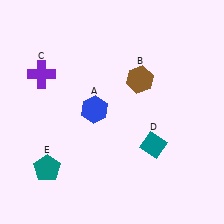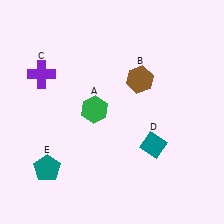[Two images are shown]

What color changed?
The hexagon (A) changed from blue in Image 1 to green in Image 2.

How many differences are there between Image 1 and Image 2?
There is 1 difference between the two images.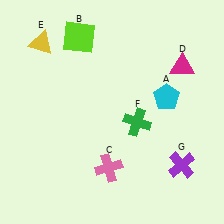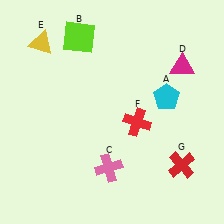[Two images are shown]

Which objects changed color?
F changed from green to red. G changed from purple to red.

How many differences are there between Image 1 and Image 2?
There are 2 differences between the two images.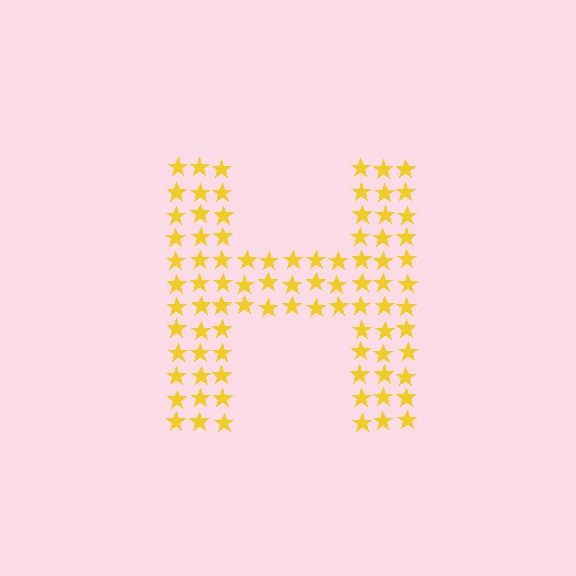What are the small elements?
The small elements are stars.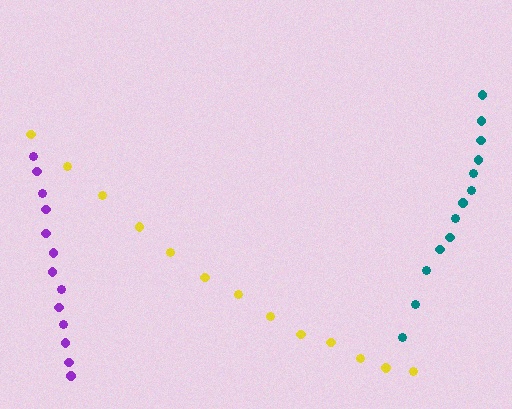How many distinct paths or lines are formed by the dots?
There are 3 distinct paths.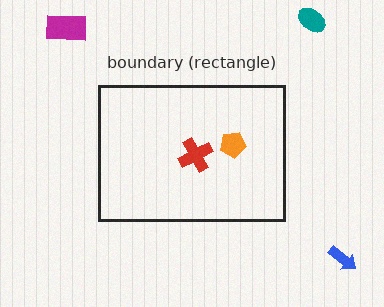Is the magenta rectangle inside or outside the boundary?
Outside.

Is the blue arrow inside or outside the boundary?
Outside.